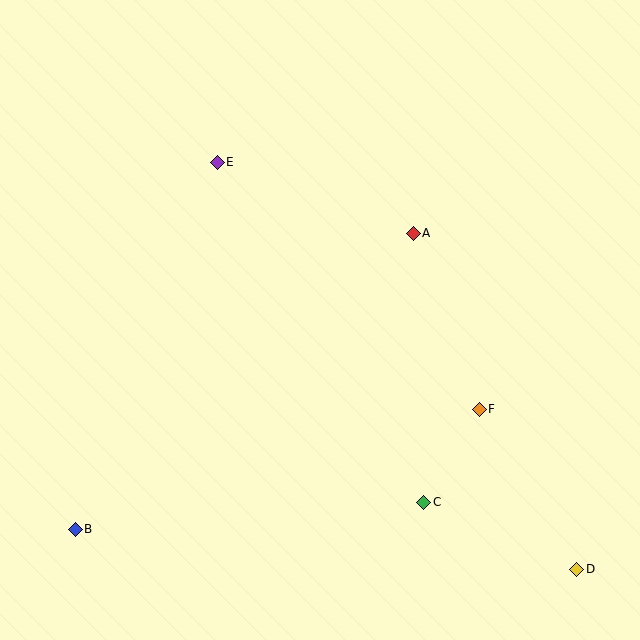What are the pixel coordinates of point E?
Point E is at (217, 162).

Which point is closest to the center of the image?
Point A at (413, 233) is closest to the center.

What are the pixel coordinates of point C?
Point C is at (424, 502).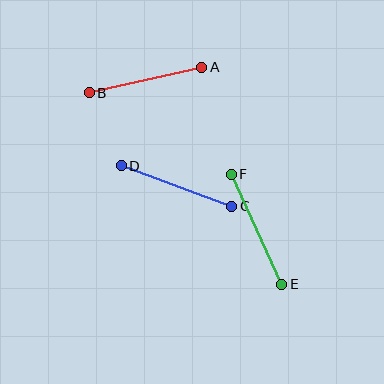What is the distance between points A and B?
The distance is approximately 116 pixels.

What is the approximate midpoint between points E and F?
The midpoint is at approximately (257, 229) pixels.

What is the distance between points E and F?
The distance is approximately 121 pixels.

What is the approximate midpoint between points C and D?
The midpoint is at approximately (177, 186) pixels.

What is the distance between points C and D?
The distance is approximately 118 pixels.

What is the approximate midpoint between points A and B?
The midpoint is at approximately (146, 80) pixels.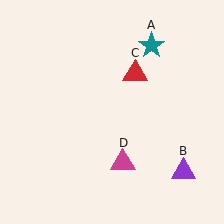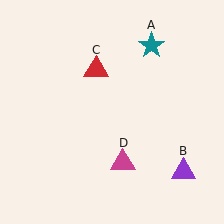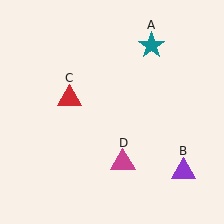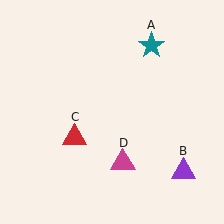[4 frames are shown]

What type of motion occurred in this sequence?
The red triangle (object C) rotated counterclockwise around the center of the scene.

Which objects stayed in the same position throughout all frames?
Teal star (object A) and purple triangle (object B) and magenta triangle (object D) remained stationary.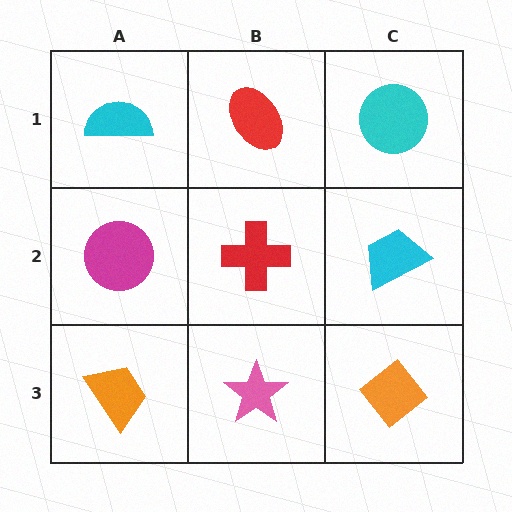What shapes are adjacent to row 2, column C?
A cyan circle (row 1, column C), an orange diamond (row 3, column C), a red cross (row 2, column B).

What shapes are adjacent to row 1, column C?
A cyan trapezoid (row 2, column C), a red ellipse (row 1, column B).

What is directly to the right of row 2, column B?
A cyan trapezoid.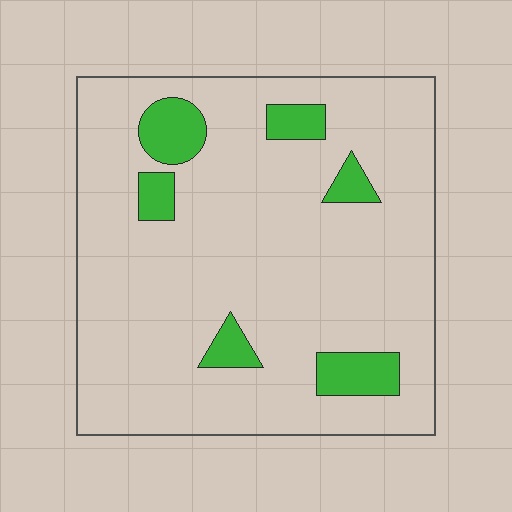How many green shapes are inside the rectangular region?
6.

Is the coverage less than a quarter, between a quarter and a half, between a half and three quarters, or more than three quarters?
Less than a quarter.